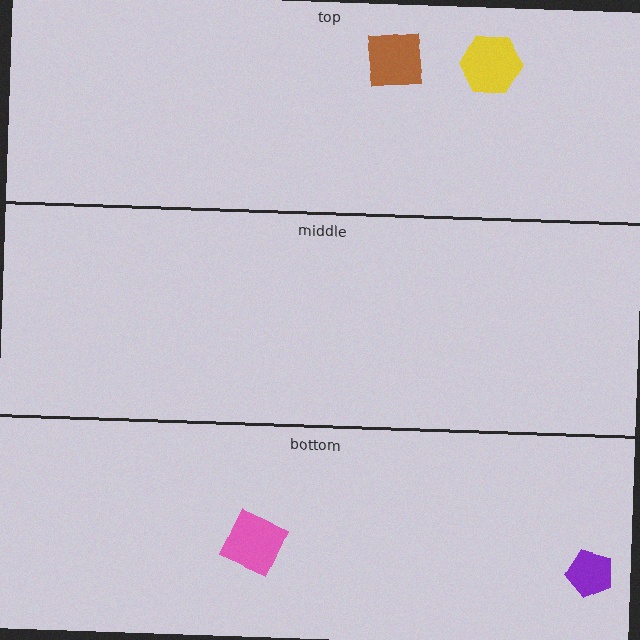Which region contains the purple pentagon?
The bottom region.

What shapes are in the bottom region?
The purple pentagon, the pink diamond.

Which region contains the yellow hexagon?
The top region.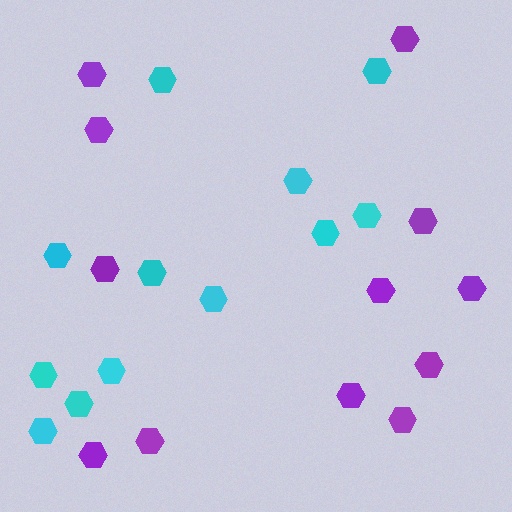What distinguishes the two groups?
There are 2 groups: one group of purple hexagons (12) and one group of cyan hexagons (12).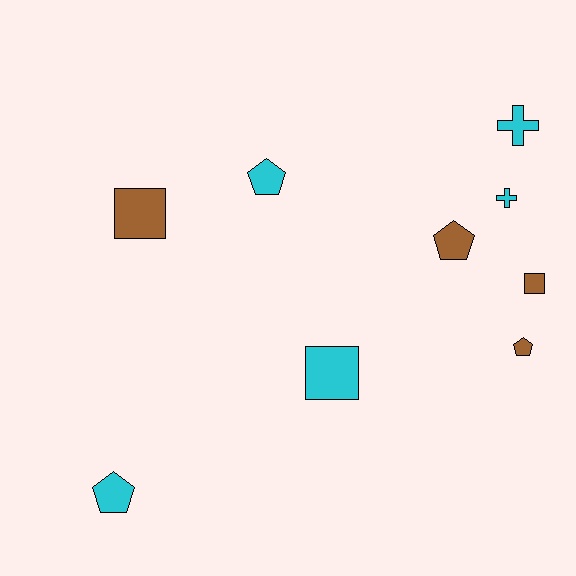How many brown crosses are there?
There are no brown crosses.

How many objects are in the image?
There are 9 objects.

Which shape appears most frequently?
Pentagon, with 4 objects.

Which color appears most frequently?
Cyan, with 5 objects.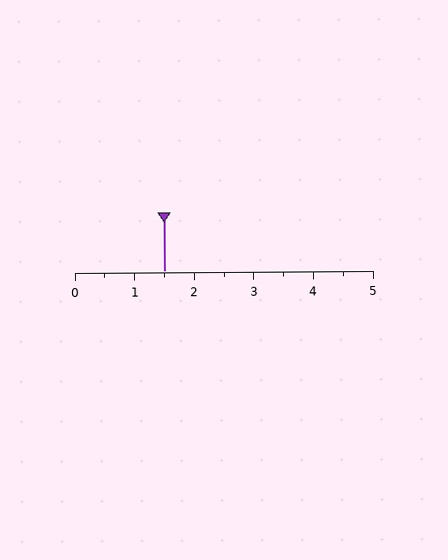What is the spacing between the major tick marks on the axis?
The major ticks are spaced 1 apart.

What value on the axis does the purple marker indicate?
The marker indicates approximately 1.5.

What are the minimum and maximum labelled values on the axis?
The axis runs from 0 to 5.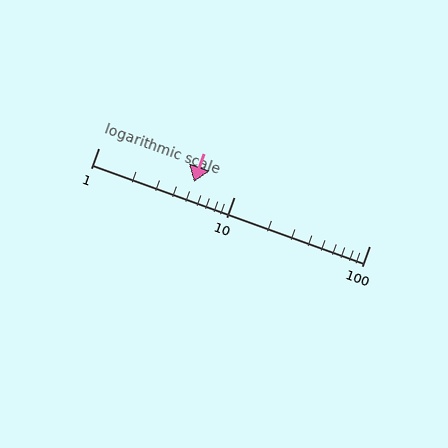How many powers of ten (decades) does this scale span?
The scale spans 2 decades, from 1 to 100.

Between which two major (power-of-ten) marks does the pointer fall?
The pointer is between 1 and 10.